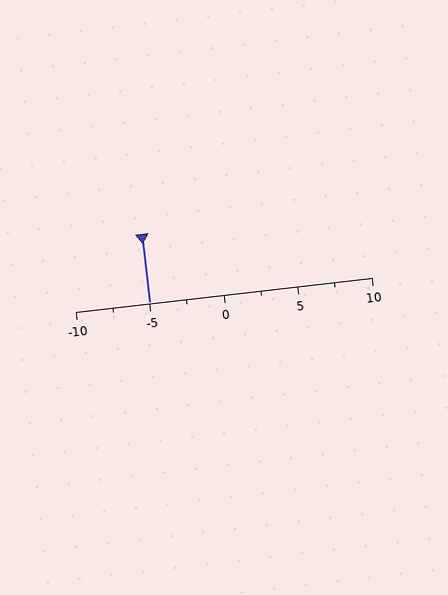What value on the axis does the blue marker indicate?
The marker indicates approximately -5.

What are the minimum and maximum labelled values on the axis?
The axis runs from -10 to 10.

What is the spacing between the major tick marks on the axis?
The major ticks are spaced 5 apart.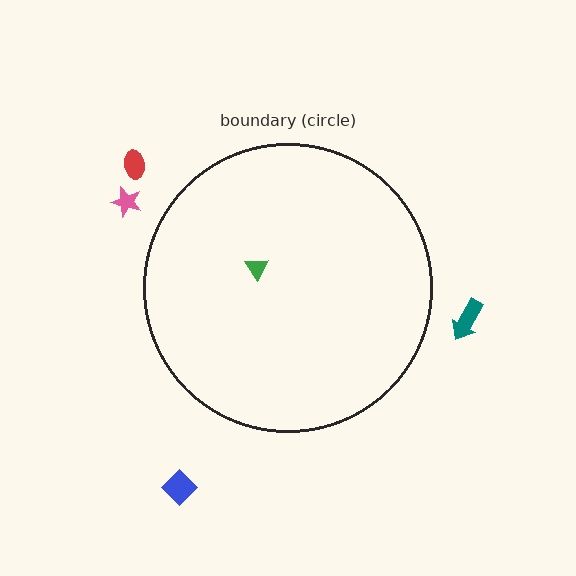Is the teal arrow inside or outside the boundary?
Outside.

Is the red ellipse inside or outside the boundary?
Outside.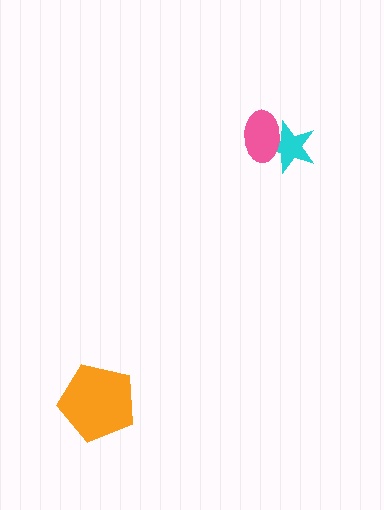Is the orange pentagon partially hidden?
No, no other shape covers it.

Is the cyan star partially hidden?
Yes, it is partially covered by another shape.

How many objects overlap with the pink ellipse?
1 object overlaps with the pink ellipse.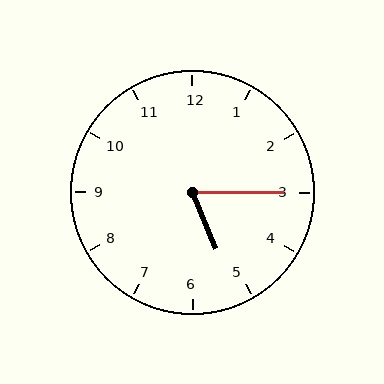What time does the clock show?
5:15.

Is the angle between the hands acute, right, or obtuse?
It is acute.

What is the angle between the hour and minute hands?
Approximately 68 degrees.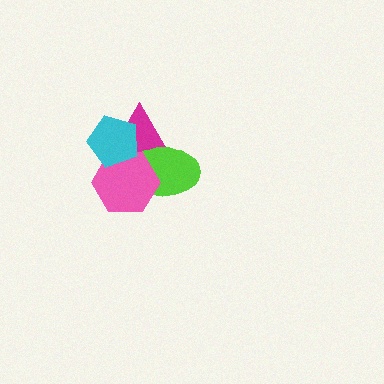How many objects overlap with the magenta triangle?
3 objects overlap with the magenta triangle.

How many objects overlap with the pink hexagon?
3 objects overlap with the pink hexagon.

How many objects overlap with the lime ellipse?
3 objects overlap with the lime ellipse.